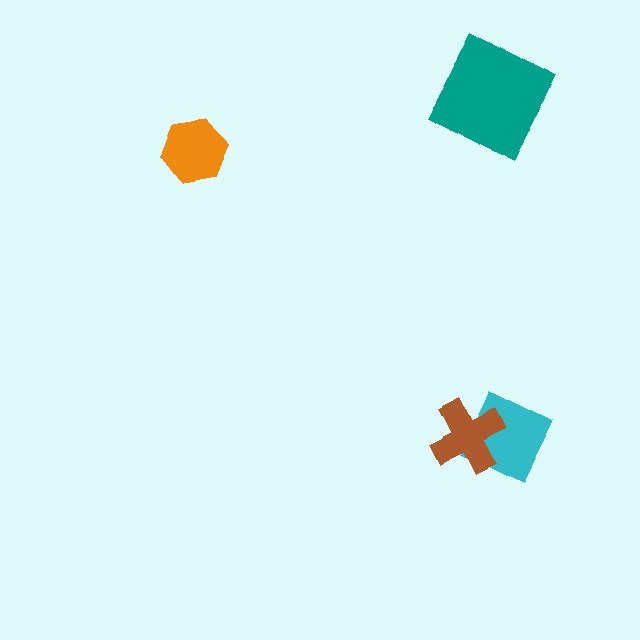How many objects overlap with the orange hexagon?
0 objects overlap with the orange hexagon.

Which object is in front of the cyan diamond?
The brown cross is in front of the cyan diamond.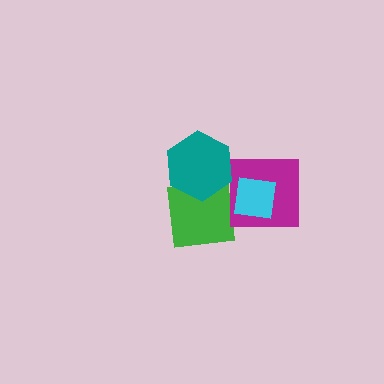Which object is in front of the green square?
The teal hexagon is in front of the green square.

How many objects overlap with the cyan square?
1 object overlaps with the cyan square.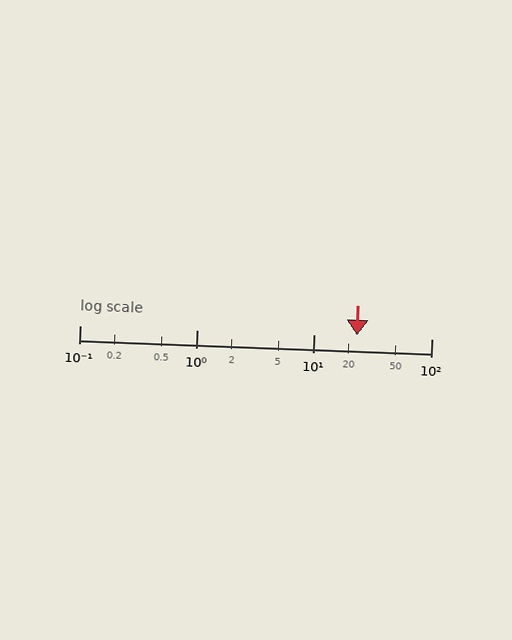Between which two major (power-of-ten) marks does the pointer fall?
The pointer is between 10 and 100.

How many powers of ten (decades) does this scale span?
The scale spans 3 decades, from 0.1 to 100.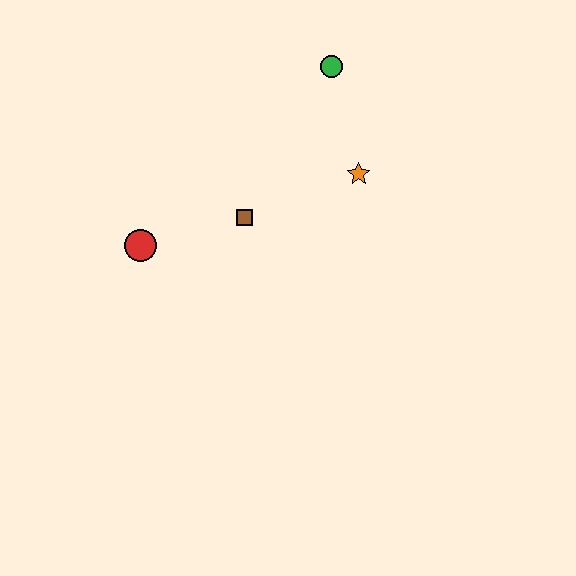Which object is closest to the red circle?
The brown square is closest to the red circle.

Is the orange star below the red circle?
No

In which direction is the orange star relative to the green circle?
The orange star is below the green circle.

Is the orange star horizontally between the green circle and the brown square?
No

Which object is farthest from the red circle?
The green circle is farthest from the red circle.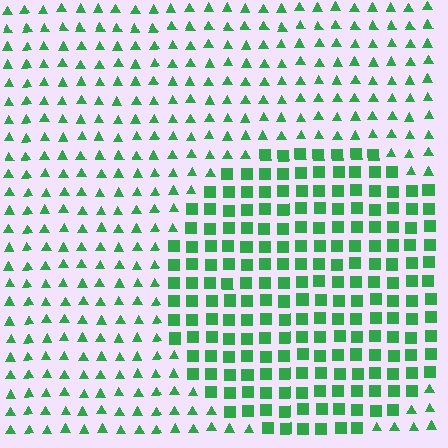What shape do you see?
I see a circle.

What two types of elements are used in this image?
The image uses squares inside the circle region and triangles outside it.